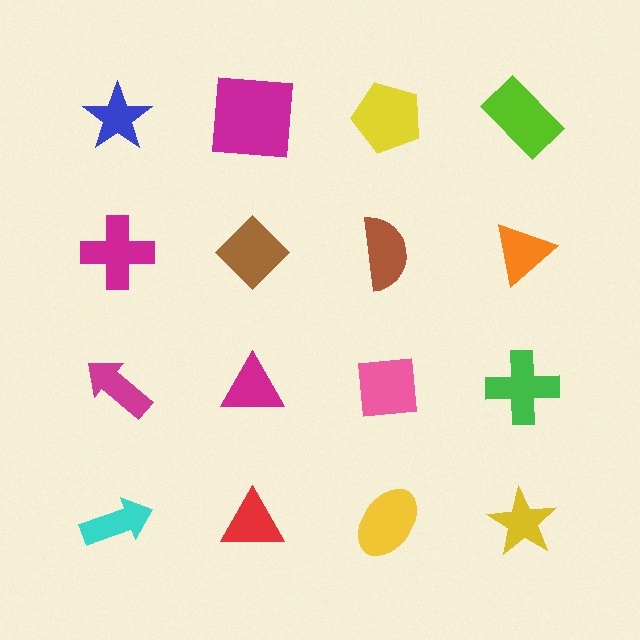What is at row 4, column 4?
A yellow star.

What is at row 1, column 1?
A blue star.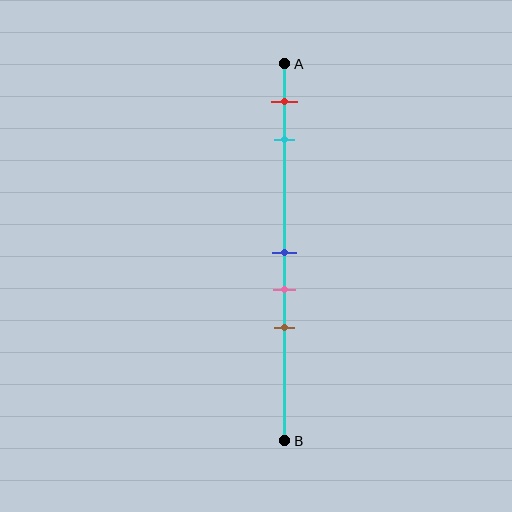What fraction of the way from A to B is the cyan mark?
The cyan mark is approximately 20% (0.2) of the way from A to B.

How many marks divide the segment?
There are 5 marks dividing the segment.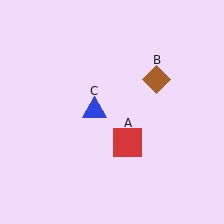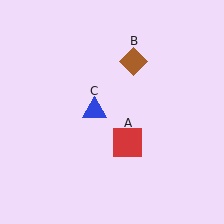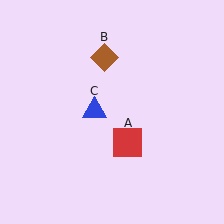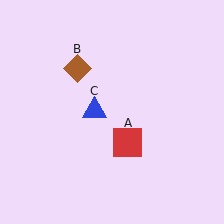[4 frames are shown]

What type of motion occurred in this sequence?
The brown diamond (object B) rotated counterclockwise around the center of the scene.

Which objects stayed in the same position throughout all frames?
Red square (object A) and blue triangle (object C) remained stationary.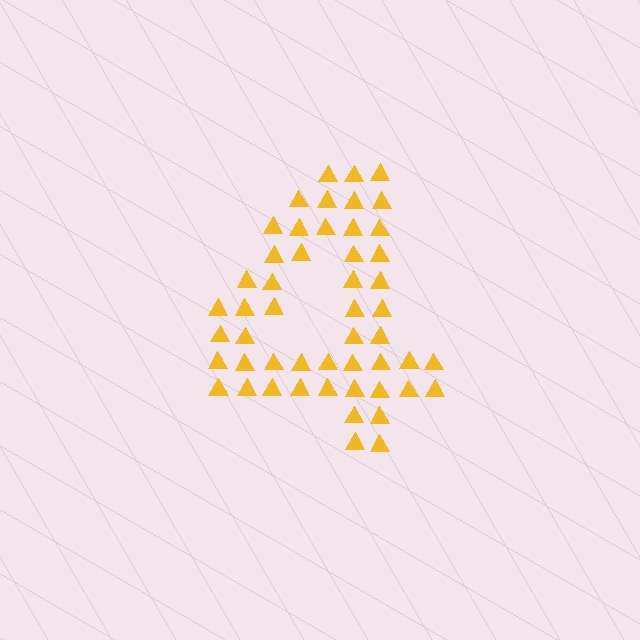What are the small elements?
The small elements are triangles.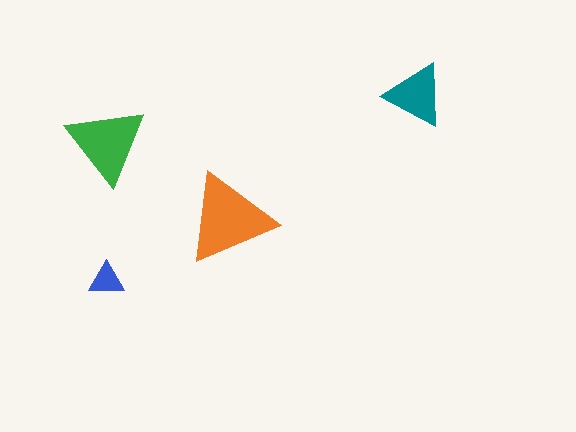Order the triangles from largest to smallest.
the orange one, the green one, the teal one, the blue one.